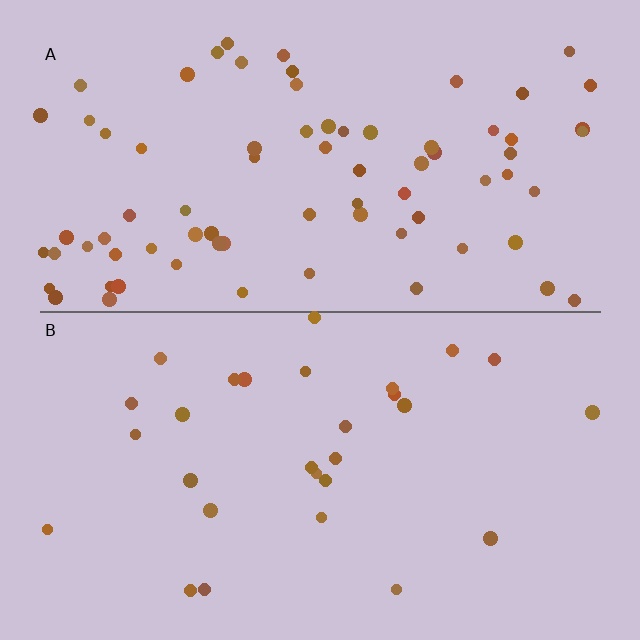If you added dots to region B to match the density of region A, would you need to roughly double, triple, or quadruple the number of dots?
Approximately triple.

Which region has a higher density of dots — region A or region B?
A (the top).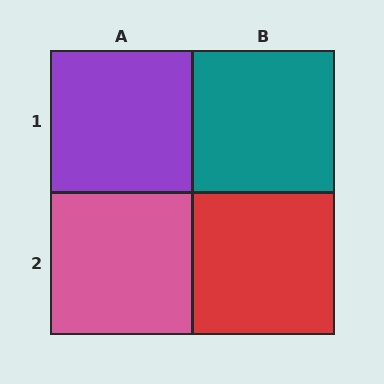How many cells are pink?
1 cell is pink.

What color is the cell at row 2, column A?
Pink.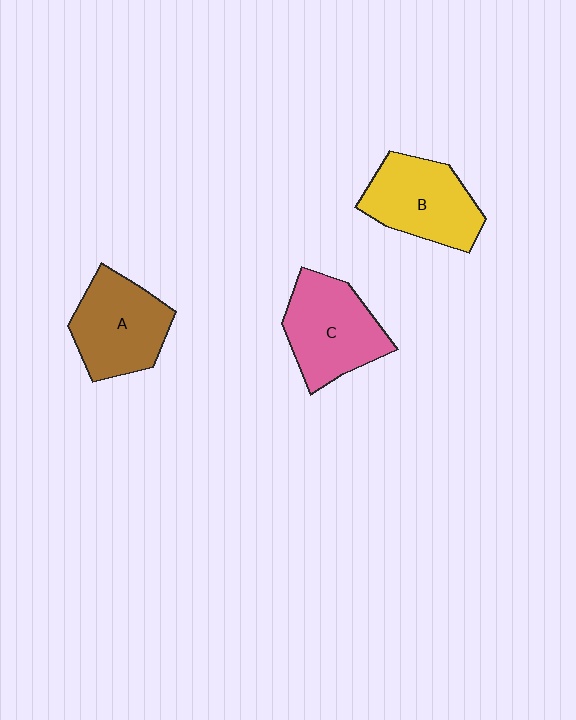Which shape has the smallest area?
Shape A (brown).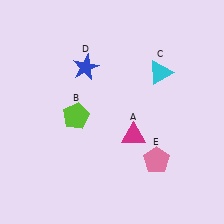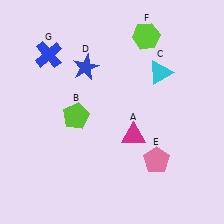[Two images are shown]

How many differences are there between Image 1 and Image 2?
There are 2 differences between the two images.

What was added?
A lime hexagon (F), a blue cross (G) were added in Image 2.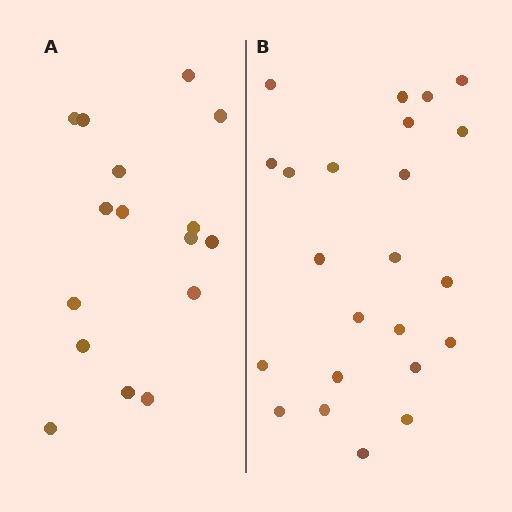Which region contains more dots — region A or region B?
Region B (the right region) has more dots.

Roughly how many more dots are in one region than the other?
Region B has roughly 8 or so more dots than region A.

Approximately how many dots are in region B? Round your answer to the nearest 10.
About 20 dots. (The exact count is 23, which rounds to 20.)